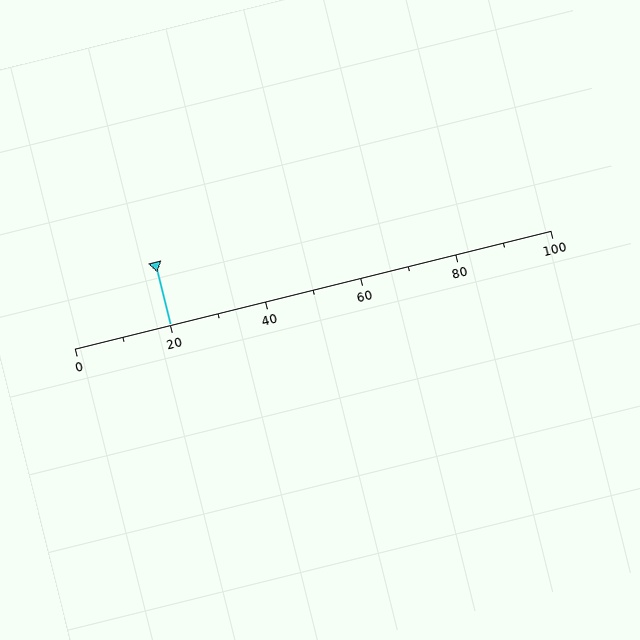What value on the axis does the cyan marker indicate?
The marker indicates approximately 20.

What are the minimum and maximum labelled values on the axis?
The axis runs from 0 to 100.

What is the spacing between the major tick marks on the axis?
The major ticks are spaced 20 apart.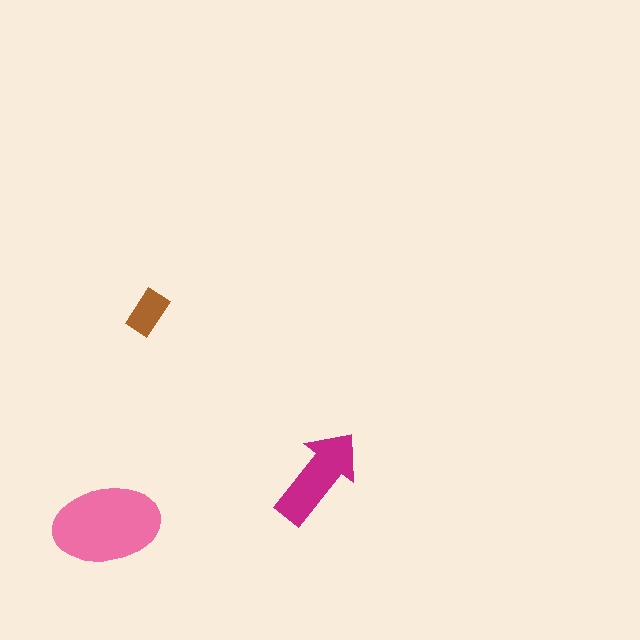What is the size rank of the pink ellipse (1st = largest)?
1st.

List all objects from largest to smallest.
The pink ellipse, the magenta arrow, the brown rectangle.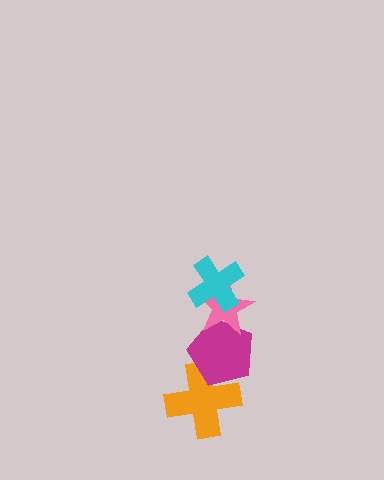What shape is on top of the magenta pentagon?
The pink star is on top of the magenta pentagon.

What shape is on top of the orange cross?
The magenta pentagon is on top of the orange cross.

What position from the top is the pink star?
The pink star is 2nd from the top.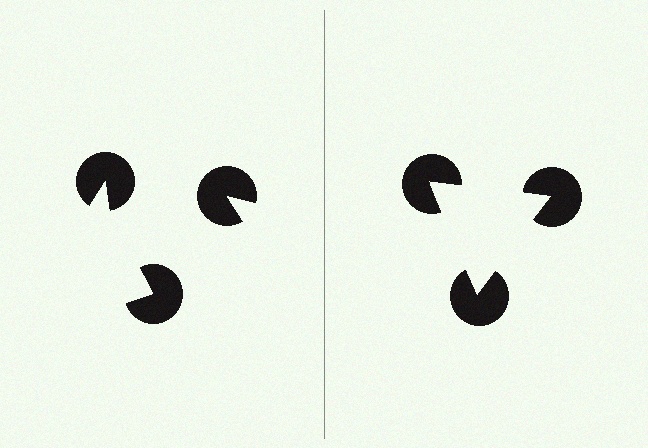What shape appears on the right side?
An illusory triangle.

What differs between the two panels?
The pac-man discs are positioned identically on both sides; only the wedge orientations differ. On the right they align to a triangle; on the left they are misaligned.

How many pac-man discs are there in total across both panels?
6 — 3 on each side.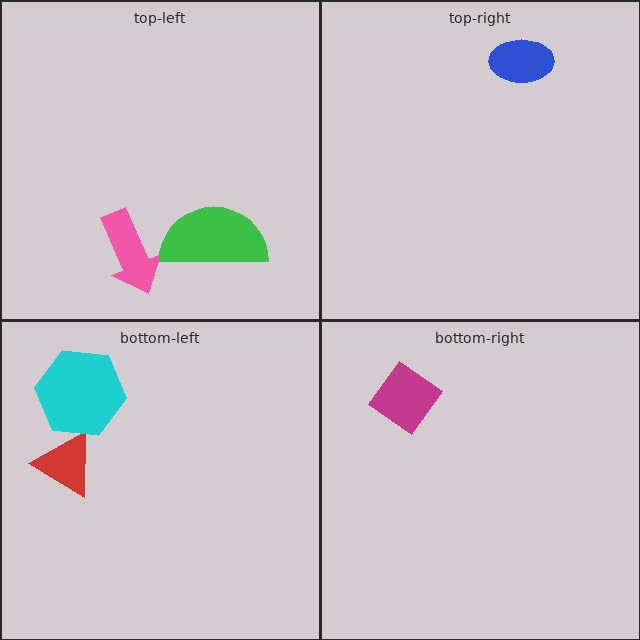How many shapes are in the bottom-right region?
1.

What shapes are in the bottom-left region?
The red triangle, the cyan hexagon.